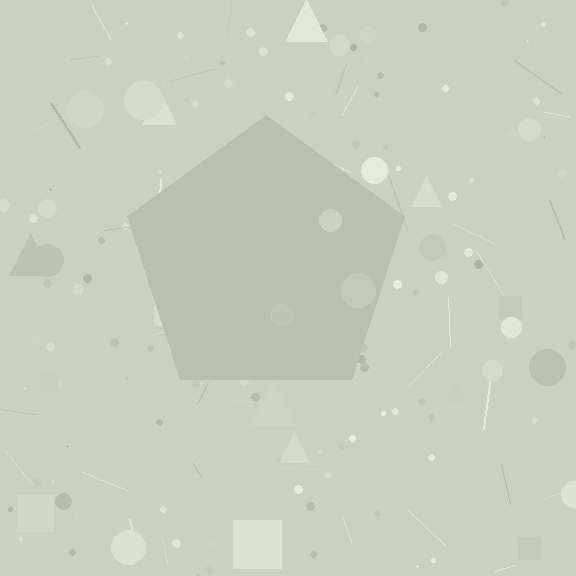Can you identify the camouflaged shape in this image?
The camouflaged shape is a pentagon.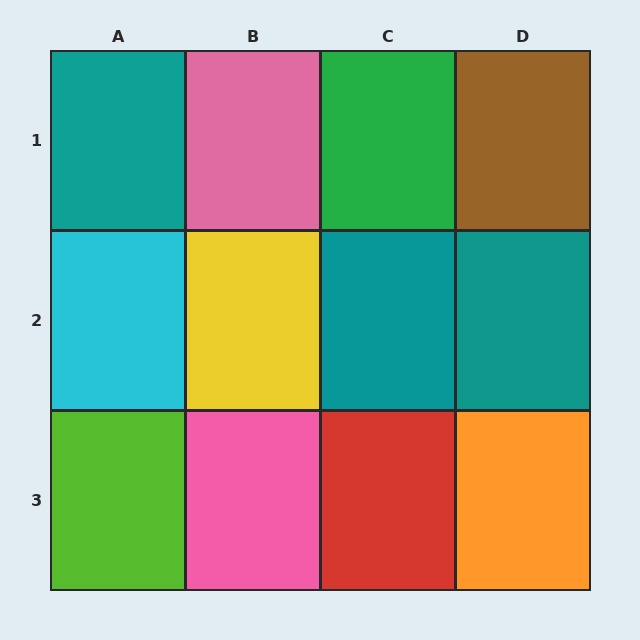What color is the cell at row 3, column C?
Red.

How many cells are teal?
3 cells are teal.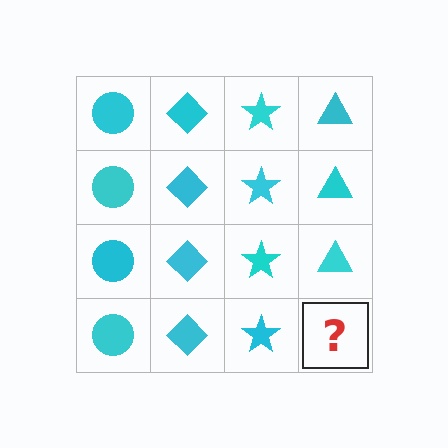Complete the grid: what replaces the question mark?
The question mark should be replaced with a cyan triangle.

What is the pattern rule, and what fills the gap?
The rule is that each column has a consistent shape. The gap should be filled with a cyan triangle.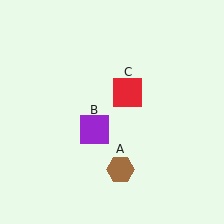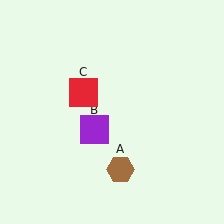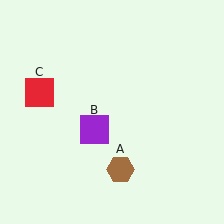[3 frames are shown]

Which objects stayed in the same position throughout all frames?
Brown hexagon (object A) and purple square (object B) remained stationary.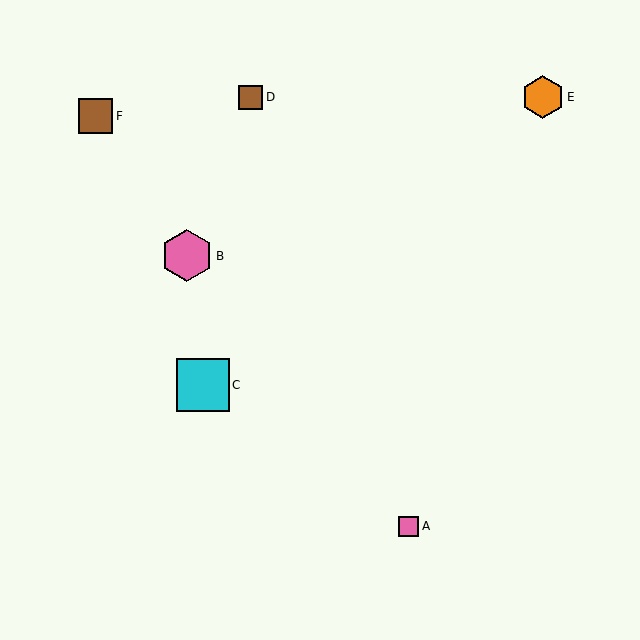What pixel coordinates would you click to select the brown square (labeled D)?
Click at (250, 97) to select the brown square D.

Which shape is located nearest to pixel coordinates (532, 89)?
The orange hexagon (labeled E) at (543, 97) is nearest to that location.